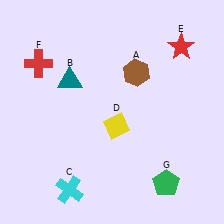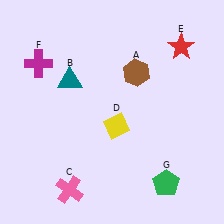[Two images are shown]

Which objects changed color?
C changed from cyan to pink. F changed from red to magenta.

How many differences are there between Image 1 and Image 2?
There are 2 differences between the two images.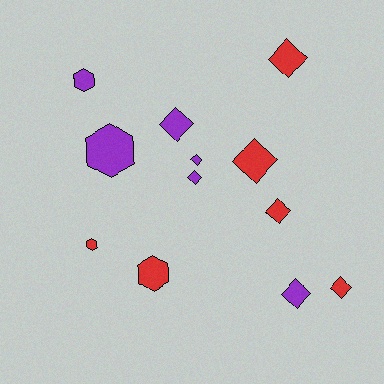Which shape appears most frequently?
Diamond, with 8 objects.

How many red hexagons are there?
There are 2 red hexagons.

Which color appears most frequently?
Red, with 6 objects.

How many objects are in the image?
There are 12 objects.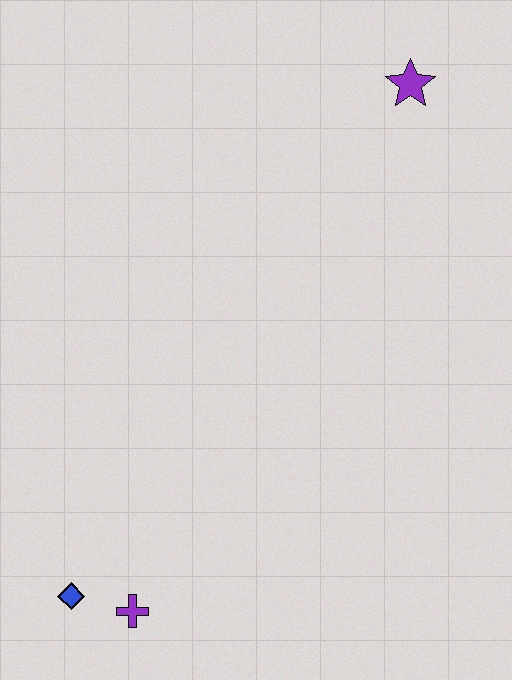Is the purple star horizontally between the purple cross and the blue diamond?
No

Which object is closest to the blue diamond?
The purple cross is closest to the blue diamond.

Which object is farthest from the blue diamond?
The purple star is farthest from the blue diamond.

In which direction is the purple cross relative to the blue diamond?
The purple cross is to the right of the blue diamond.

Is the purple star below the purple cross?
No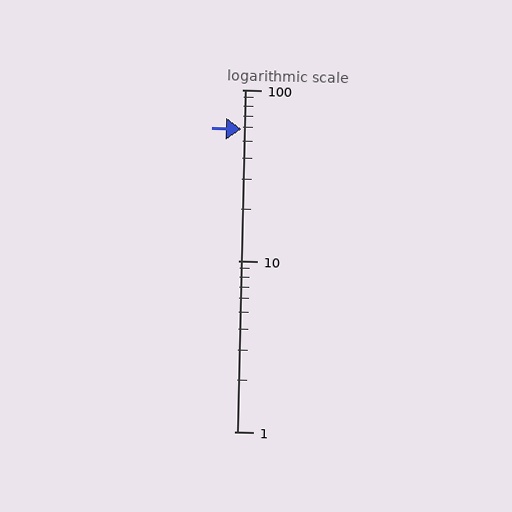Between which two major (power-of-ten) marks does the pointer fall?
The pointer is between 10 and 100.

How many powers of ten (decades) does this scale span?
The scale spans 2 decades, from 1 to 100.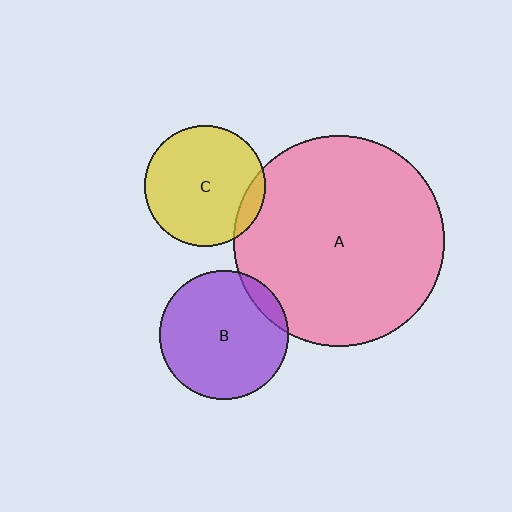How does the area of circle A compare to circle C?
Approximately 3.0 times.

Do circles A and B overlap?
Yes.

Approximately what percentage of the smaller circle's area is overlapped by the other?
Approximately 10%.